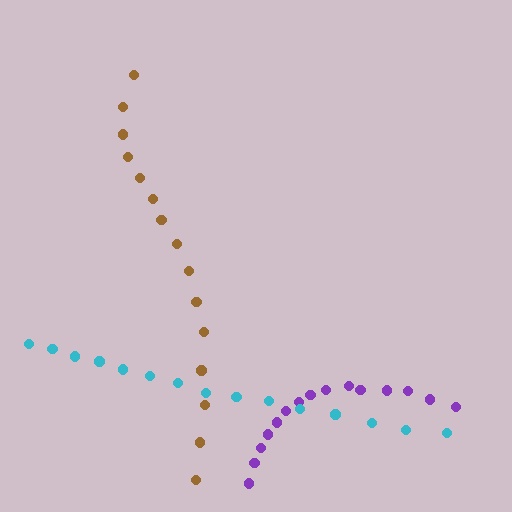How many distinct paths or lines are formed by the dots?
There are 3 distinct paths.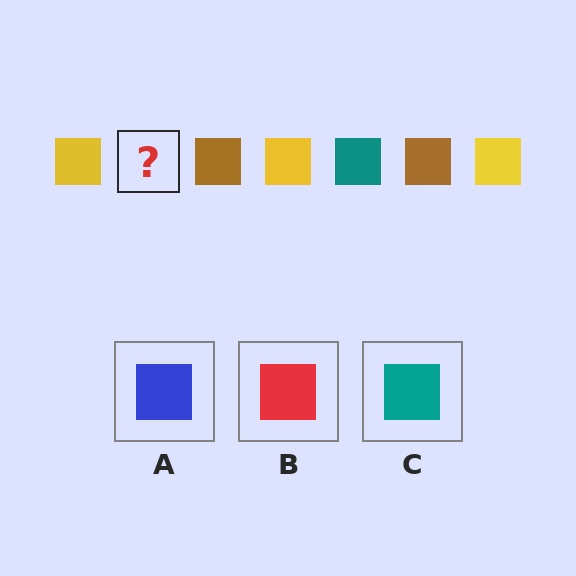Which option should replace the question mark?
Option C.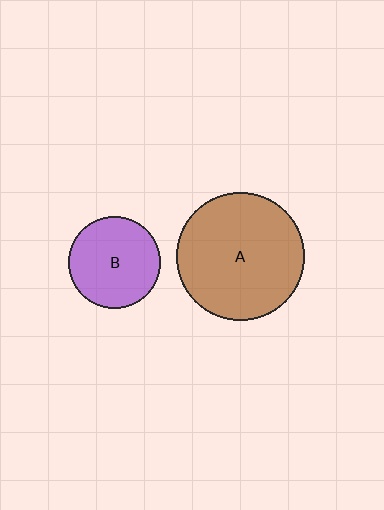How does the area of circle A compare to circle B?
Approximately 1.9 times.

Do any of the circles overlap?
No, none of the circles overlap.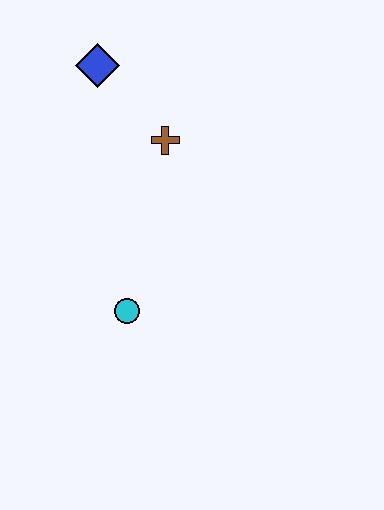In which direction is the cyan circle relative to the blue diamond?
The cyan circle is below the blue diamond.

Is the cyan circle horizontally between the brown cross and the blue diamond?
Yes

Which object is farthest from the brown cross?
The cyan circle is farthest from the brown cross.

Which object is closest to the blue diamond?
The brown cross is closest to the blue diamond.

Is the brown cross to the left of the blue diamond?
No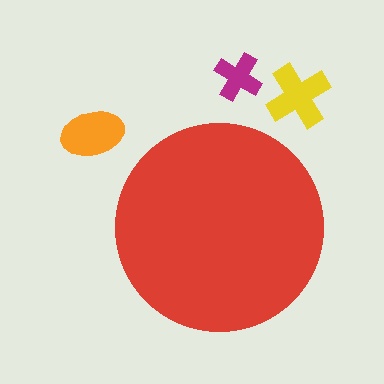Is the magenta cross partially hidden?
No, the magenta cross is fully visible.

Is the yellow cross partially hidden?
No, the yellow cross is fully visible.